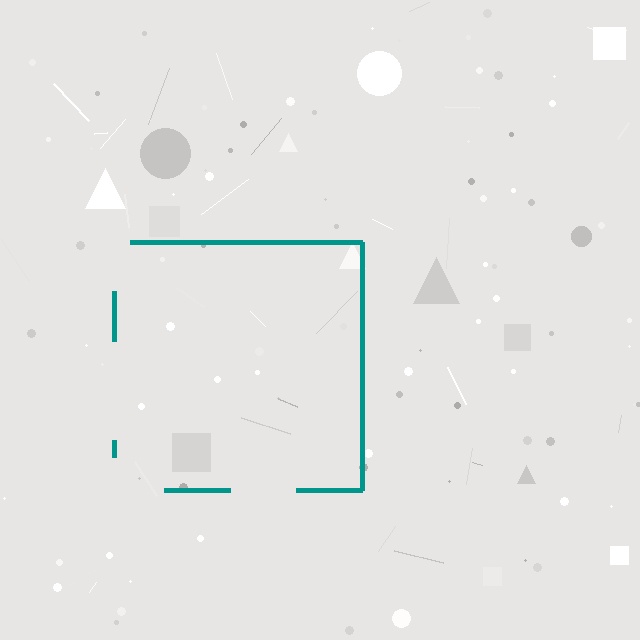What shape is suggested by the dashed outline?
The dashed outline suggests a square.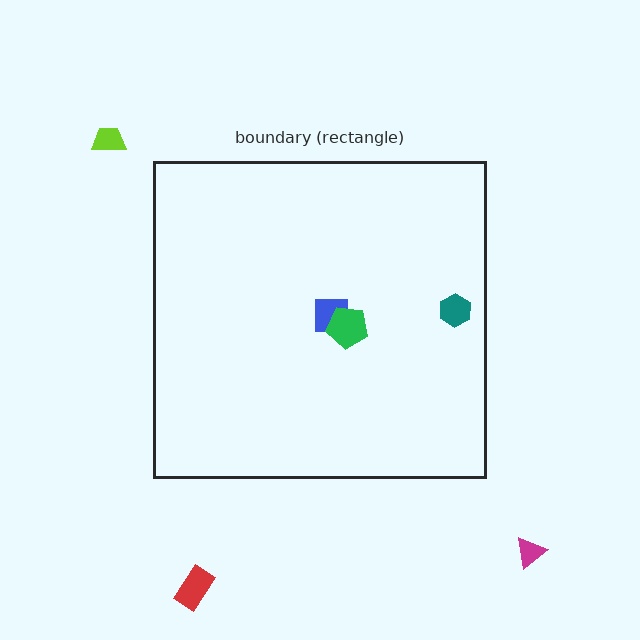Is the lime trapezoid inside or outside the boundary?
Outside.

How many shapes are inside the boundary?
3 inside, 3 outside.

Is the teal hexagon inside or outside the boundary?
Inside.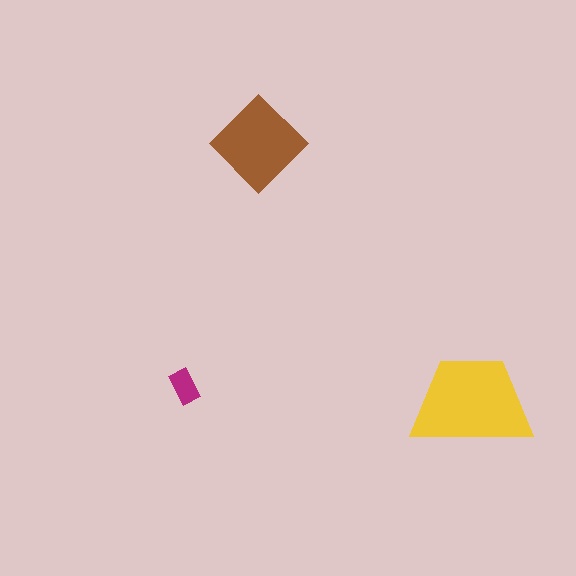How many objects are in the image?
There are 3 objects in the image.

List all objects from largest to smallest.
The yellow trapezoid, the brown diamond, the magenta rectangle.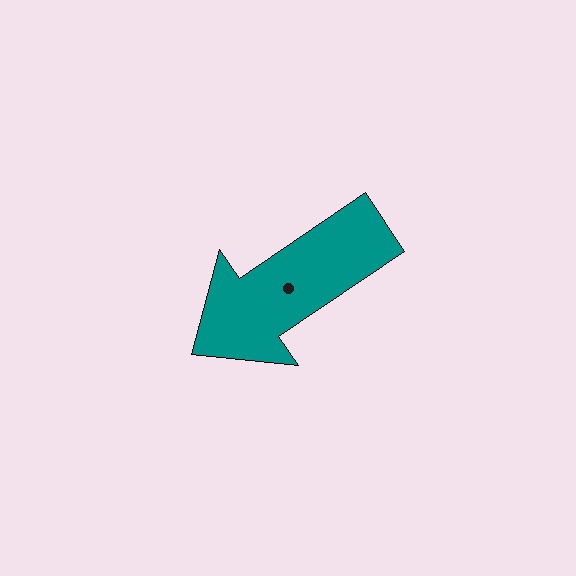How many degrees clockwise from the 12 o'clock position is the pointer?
Approximately 236 degrees.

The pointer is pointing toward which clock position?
Roughly 8 o'clock.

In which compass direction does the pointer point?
Southwest.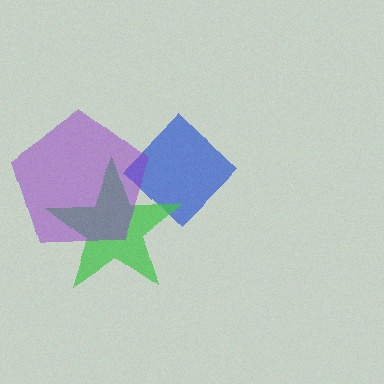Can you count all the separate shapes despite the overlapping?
Yes, there are 3 separate shapes.